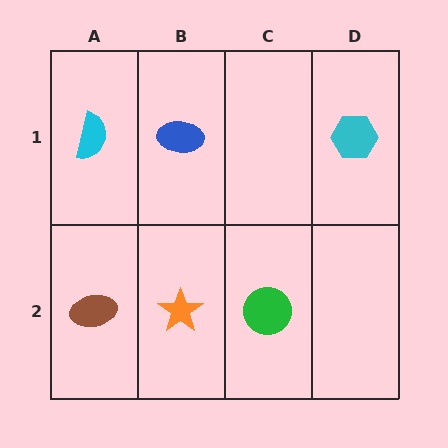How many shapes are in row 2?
3 shapes.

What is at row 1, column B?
A blue ellipse.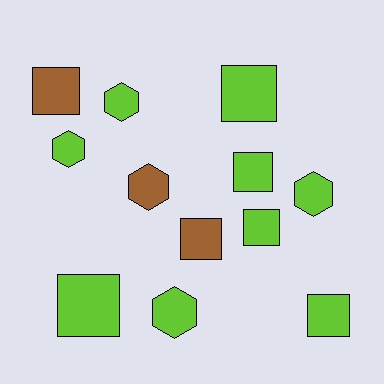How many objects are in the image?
There are 12 objects.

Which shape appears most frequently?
Square, with 7 objects.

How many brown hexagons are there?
There is 1 brown hexagon.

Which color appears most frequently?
Lime, with 9 objects.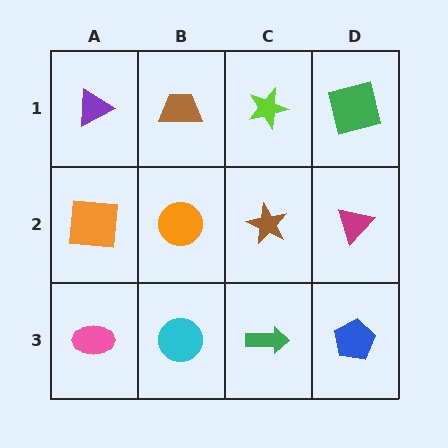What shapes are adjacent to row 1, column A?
An orange square (row 2, column A), a brown trapezoid (row 1, column B).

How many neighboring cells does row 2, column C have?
4.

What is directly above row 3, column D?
A magenta triangle.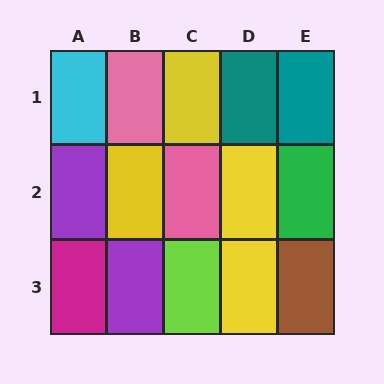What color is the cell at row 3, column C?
Lime.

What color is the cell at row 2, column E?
Green.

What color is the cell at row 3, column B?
Purple.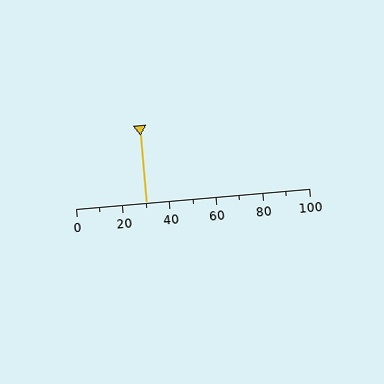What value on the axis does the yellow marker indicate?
The marker indicates approximately 30.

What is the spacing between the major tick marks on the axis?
The major ticks are spaced 20 apart.